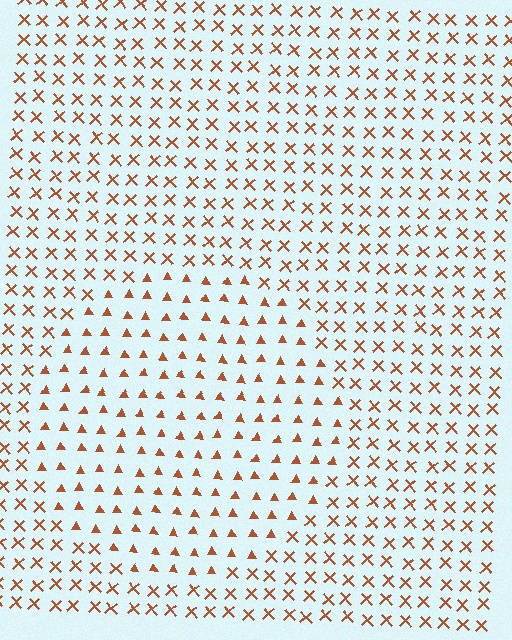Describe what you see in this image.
The image is filled with small brown elements arranged in a uniform grid. A circle-shaped region contains triangles, while the surrounding area contains X marks. The boundary is defined purely by the change in element shape.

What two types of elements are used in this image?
The image uses triangles inside the circle region and X marks outside it.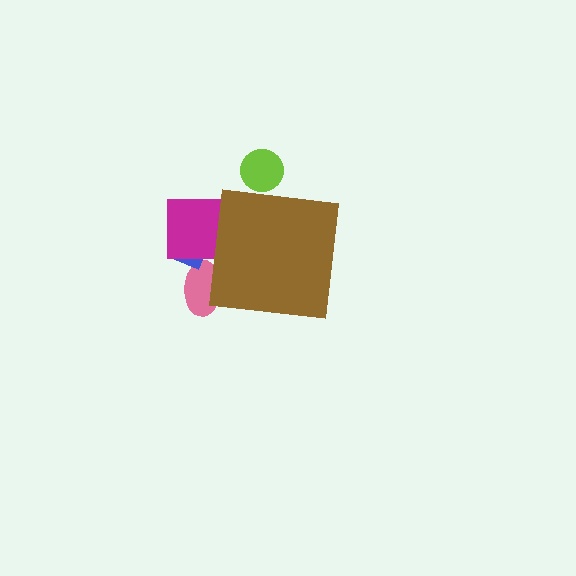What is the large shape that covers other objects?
A brown square.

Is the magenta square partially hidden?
Yes, the magenta square is partially hidden behind the brown square.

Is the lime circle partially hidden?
Yes, the lime circle is partially hidden behind the brown square.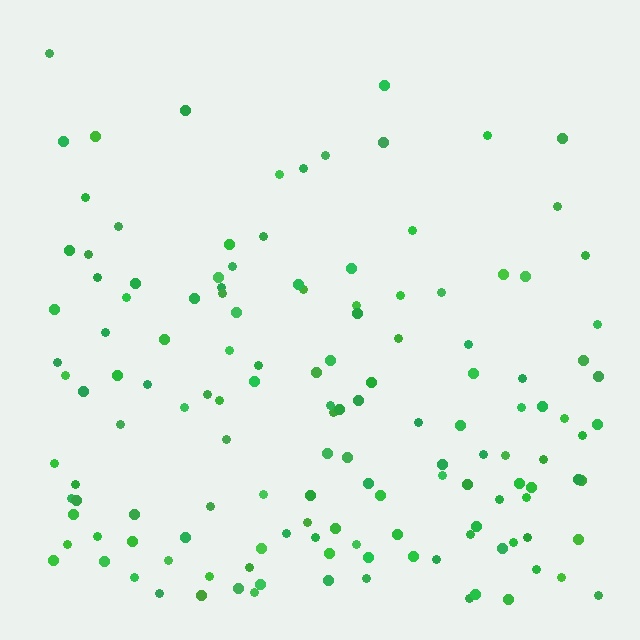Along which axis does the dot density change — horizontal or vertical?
Vertical.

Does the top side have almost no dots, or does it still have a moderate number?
Still a moderate number, just noticeably fewer than the bottom.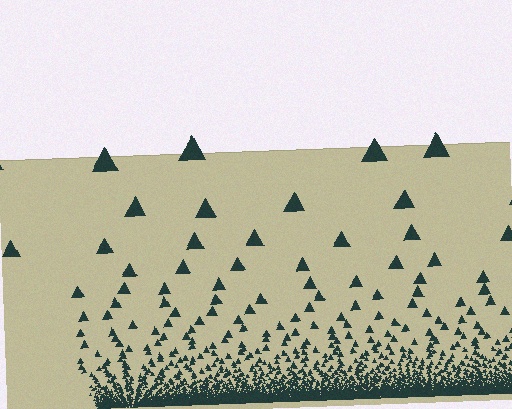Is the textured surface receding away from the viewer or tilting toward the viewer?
The surface appears to tilt toward the viewer. Texture elements get larger and sparser toward the top.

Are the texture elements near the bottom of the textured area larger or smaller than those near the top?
Smaller. The gradient is inverted — elements near the bottom are smaller and denser.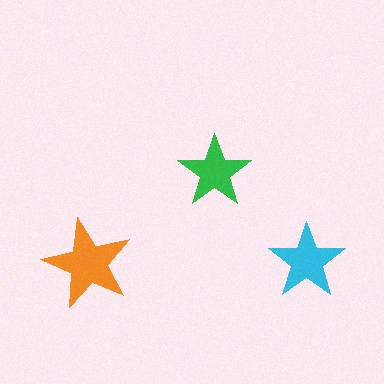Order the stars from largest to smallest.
the orange one, the cyan one, the green one.